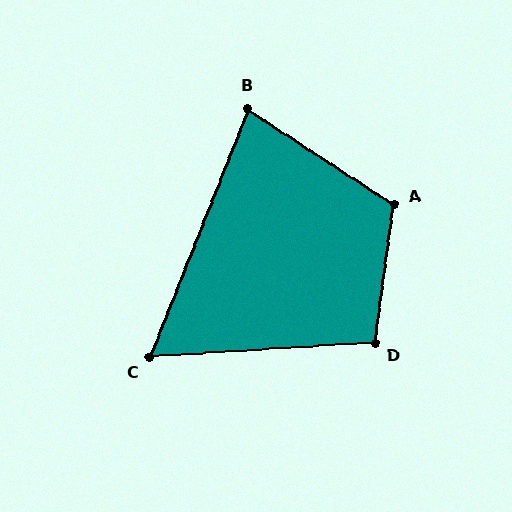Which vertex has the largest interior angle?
A, at approximately 115 degrees.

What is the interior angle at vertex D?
Approximately 101 degrees (obtuse).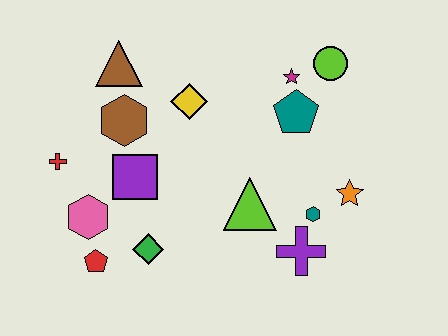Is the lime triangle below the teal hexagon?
No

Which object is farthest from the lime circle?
The red pentagon is farthest from the lime circle.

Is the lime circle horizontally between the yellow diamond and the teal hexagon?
No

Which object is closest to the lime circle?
The magenta star is closest to the lime circle.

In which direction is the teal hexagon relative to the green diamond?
The teal hexagon is to the right of the green diamond.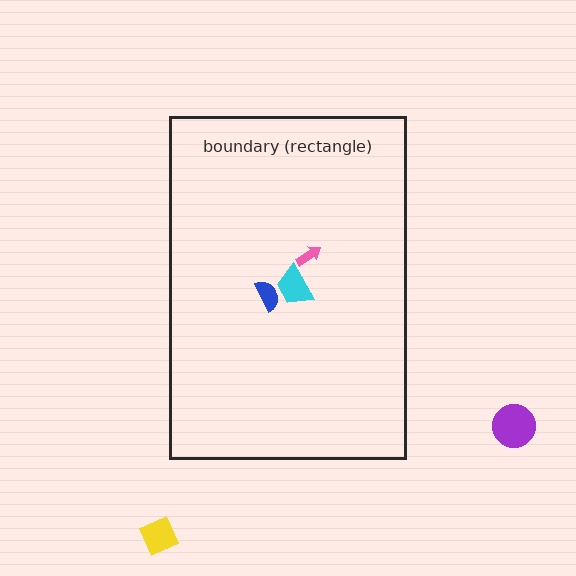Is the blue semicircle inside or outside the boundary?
Inside.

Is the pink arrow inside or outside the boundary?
Inside.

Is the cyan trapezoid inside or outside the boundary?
Inside.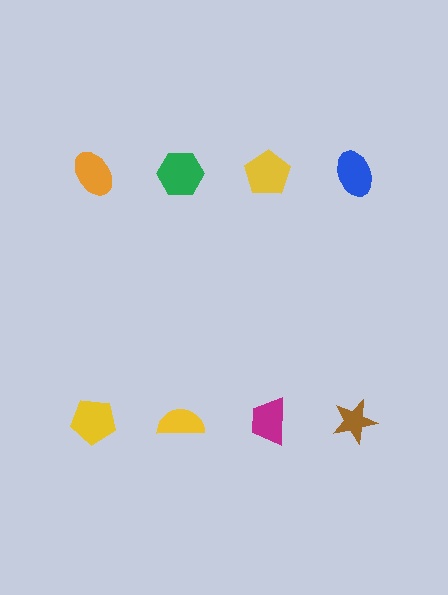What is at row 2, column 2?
A yellow semicircle.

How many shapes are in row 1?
4 shapes.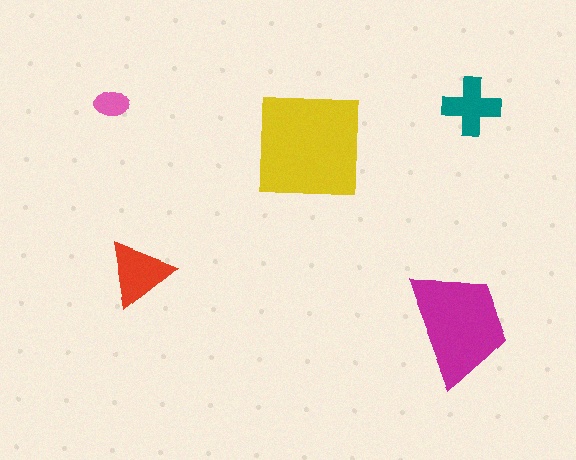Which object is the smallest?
The pink ellipse.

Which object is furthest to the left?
The pink ellipse is leftmost.